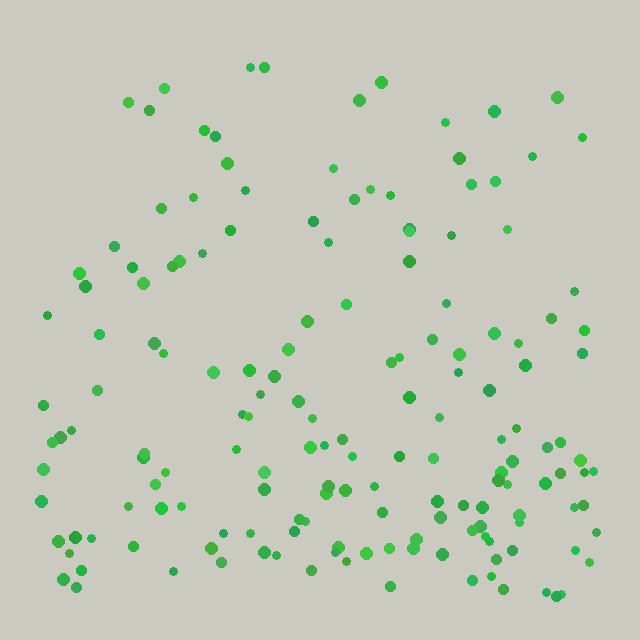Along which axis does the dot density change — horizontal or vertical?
Vertical.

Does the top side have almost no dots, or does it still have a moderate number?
Still a moderate number, just noticeably fewer than the bottom.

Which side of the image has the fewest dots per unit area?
The top.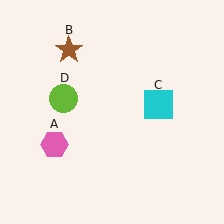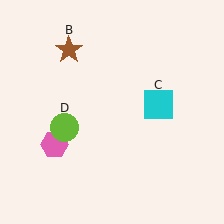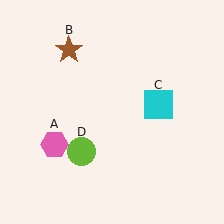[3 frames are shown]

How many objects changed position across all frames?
1 object changed position: lime circle (object D).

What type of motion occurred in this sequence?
The lime circle (object D) rotated counterclockwise around the center of the scene.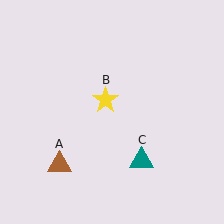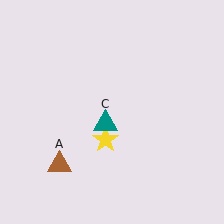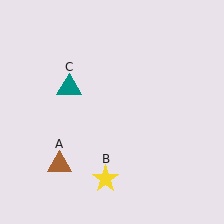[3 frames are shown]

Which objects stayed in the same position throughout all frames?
Brown triangle (object A) remained stationary.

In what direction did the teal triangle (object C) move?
The teal triangle (object C) moved up and to the left.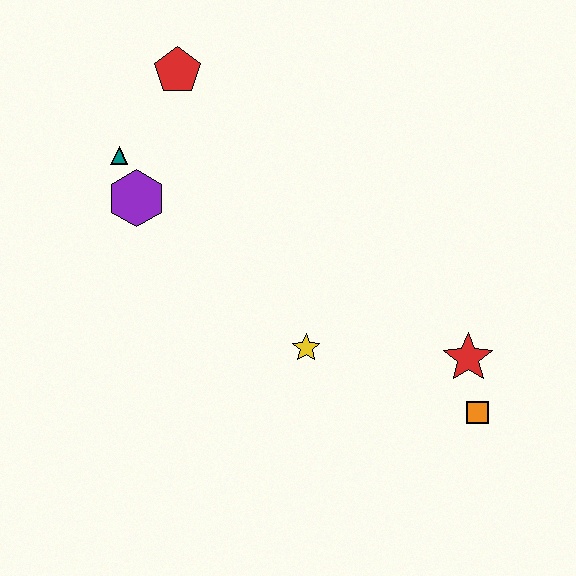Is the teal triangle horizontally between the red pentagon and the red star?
No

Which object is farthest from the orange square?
The red pentagon is farthest from the orange square.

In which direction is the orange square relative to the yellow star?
The orange square is to the right of the yellow star.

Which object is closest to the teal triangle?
The purple hexagon is closest to the teal triangle.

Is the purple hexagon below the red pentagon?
Yes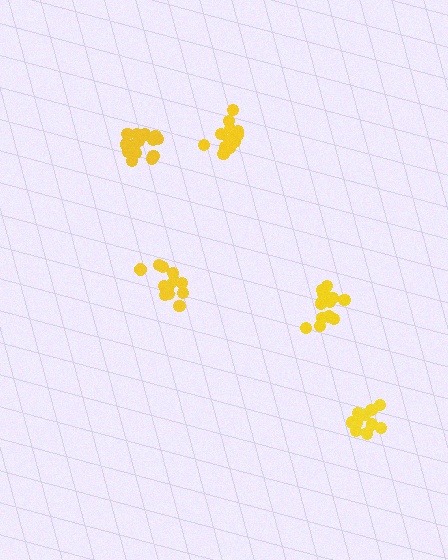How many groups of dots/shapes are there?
There are 5 groups.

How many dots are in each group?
Group 1: 15 dots, Group 2: 12 dots, Group 3: 13 dots, Group 4: 14 dots, Group 5: 10 dots (64 total).